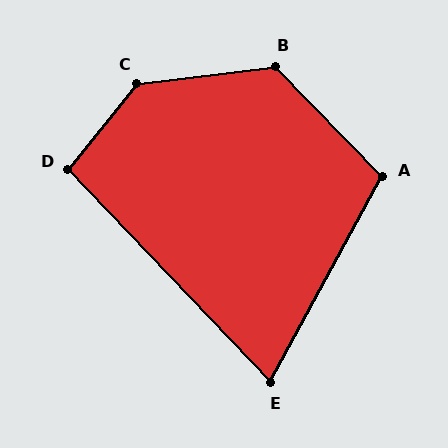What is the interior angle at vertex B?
Approximately 127 degrees (obtuse).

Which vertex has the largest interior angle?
C, at approximately 136 degrees.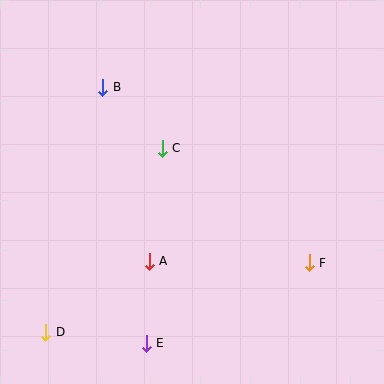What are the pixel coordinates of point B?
Point B is at (103, 87).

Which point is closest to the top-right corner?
Point C is closest to the top-right corner.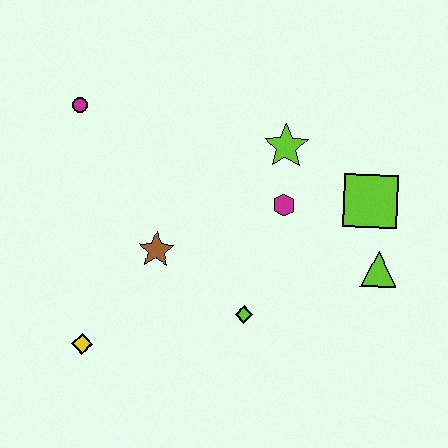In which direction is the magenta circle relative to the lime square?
The magenta circle is to the left of the lime square.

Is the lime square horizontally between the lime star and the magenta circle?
No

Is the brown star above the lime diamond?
Yes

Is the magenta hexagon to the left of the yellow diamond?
No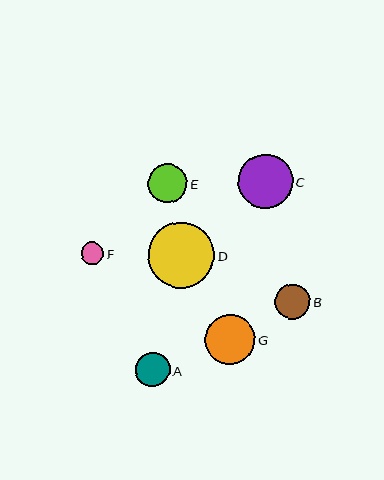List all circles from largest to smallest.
From largest to smallest: D, C, G, E, B, A, F.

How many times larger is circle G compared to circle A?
Circle G is approximately 1.5 times the size of circle A.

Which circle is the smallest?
Circle F is the smallest with a size of approximately 23 pixels.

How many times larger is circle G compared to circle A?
Circle G is approximately 1.5 times the size of circle A.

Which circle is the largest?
Circle D is the largest with a size of approximately 66 pixels.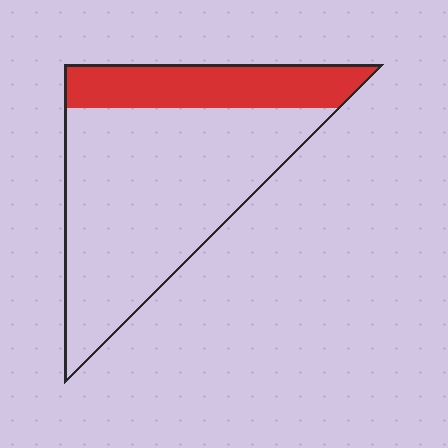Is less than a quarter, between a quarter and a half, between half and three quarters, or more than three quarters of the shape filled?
Between a quarter and a half.